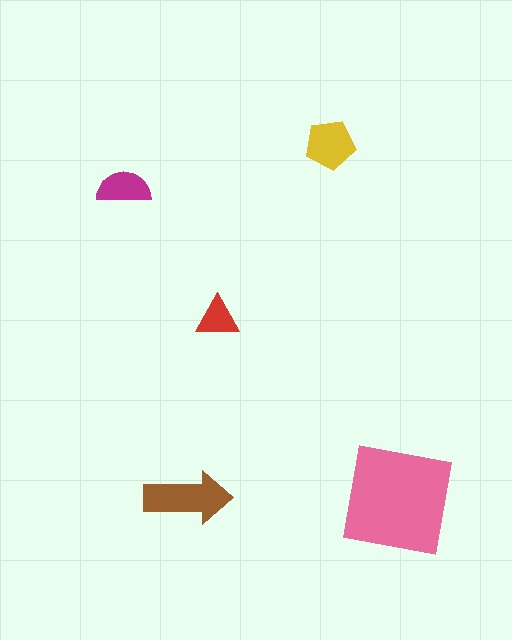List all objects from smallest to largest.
The red triangle, the magenta semicircle, the yellow pentagon, the brown arrow, the pink square.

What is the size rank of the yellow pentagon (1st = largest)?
3rd.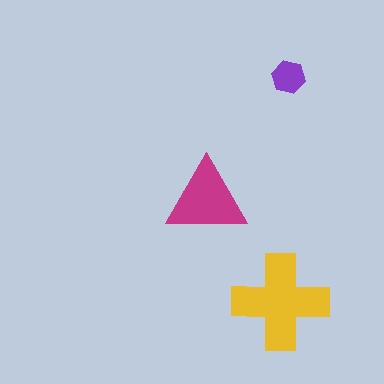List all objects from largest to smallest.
The yellow cross, the magenta triangle, the purple hexagon.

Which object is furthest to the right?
The purple hexagon is rightmost.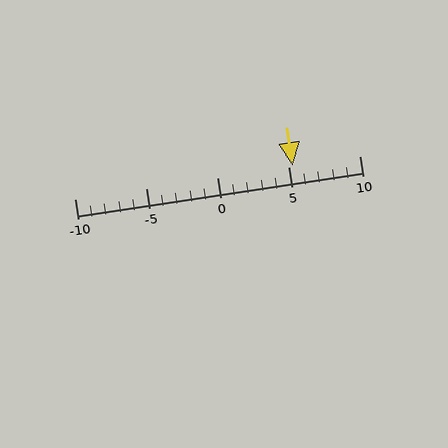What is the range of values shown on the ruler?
The ruler shows values from -10 to 10.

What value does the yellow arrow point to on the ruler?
The yellow arrow points to approximately 5.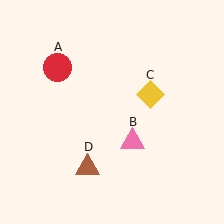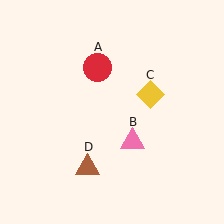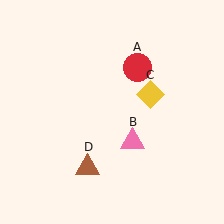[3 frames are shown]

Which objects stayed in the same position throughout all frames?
Pink triangle (object B) and yellow diamond (object C) and brown triangle (object D) remained stationary.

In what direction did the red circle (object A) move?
The red circle (object A) moved right.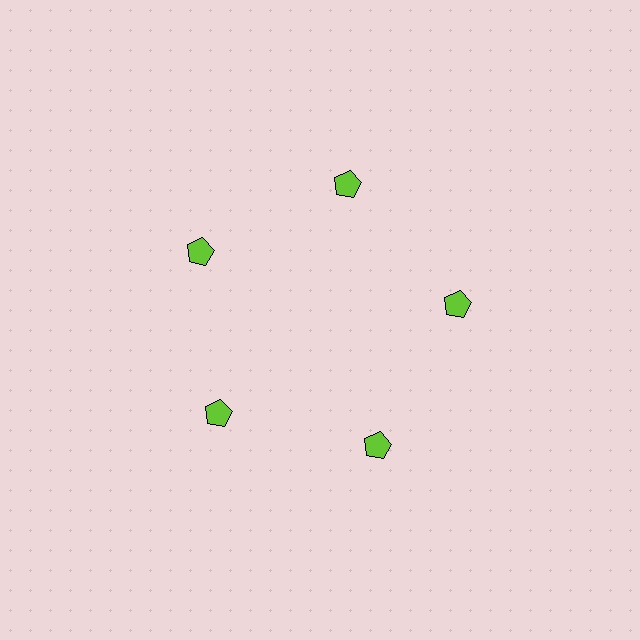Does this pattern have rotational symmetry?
Yes, this pattern has 5-fold rotational symmetry. It looks the same after rotating 72 degrees around the center.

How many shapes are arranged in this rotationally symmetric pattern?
There are 5 shapes, arranged in 5 groups of 1.